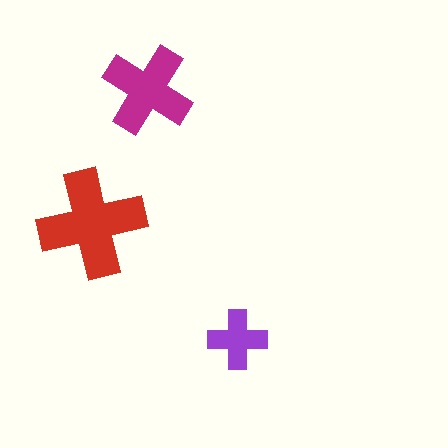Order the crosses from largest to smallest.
the red one, the magenta one, the purple one.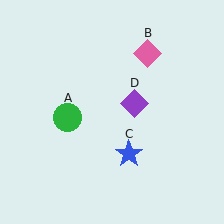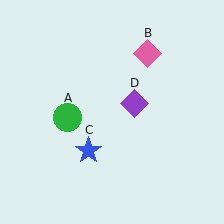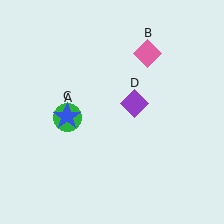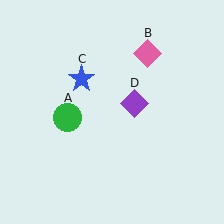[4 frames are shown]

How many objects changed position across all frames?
1 object changed position: blue star (object C).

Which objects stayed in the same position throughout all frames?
Green circle (object A) and pink diamond (object B) and purple diamond (object D) remained stationary.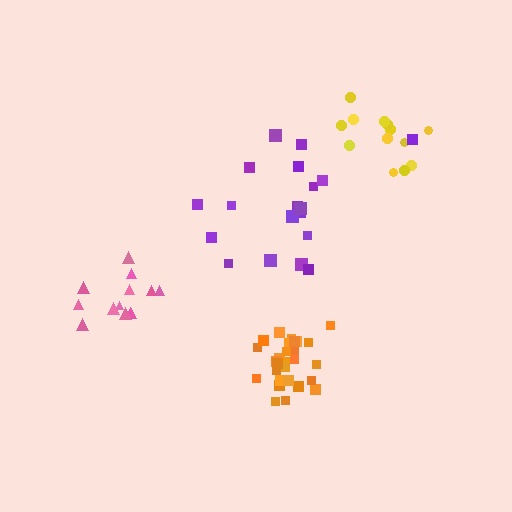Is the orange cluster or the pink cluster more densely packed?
Orange.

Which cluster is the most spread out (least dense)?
Purple.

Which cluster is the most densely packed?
Orange.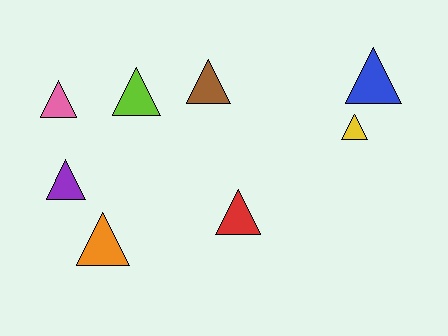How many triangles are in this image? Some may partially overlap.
There are 8 triangles.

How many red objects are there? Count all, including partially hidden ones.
There is 1 red object.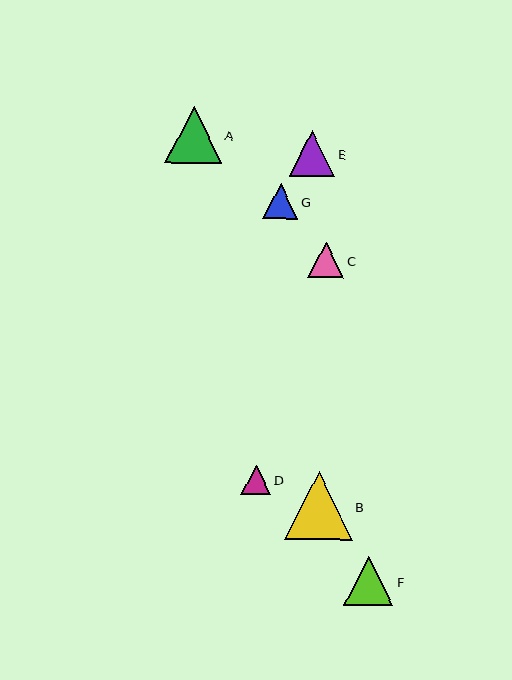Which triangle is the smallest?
Triangle D is the smallest with a size of approximately 29 pixels.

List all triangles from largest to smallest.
From largest to smallest: B, A, F, E, C, G, D.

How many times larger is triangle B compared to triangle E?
Triangle B is approximately 1.5 times the size of triangle E.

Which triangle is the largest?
Triangle B is the largest with a size of approximately 68 pixels.